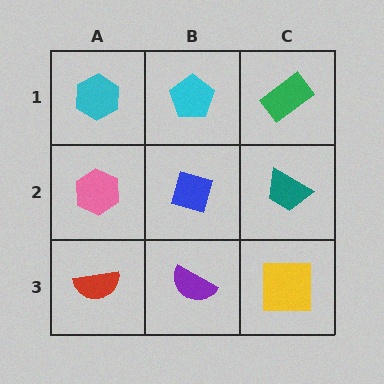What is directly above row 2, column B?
A cyan pentagon.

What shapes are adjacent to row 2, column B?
A cyan pentagon (row 1, column B), a purple semicircle (row 3, column B), a pink hexagon (row 2, column A), a teal trapezoid (row 2, column C).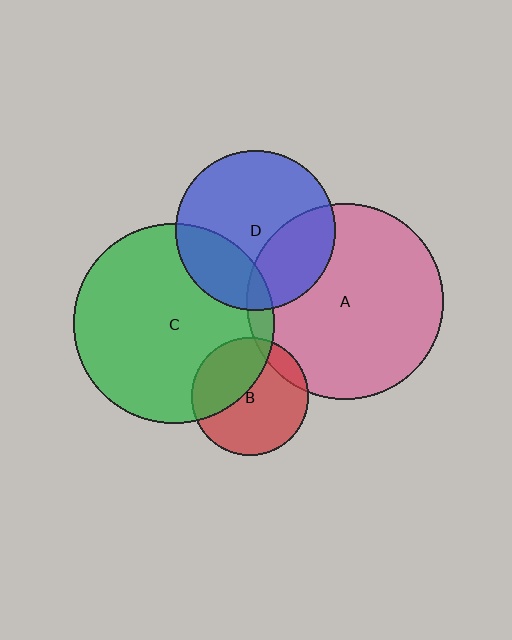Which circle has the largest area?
Circle C (green).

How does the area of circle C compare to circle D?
Approximately 1.6 times.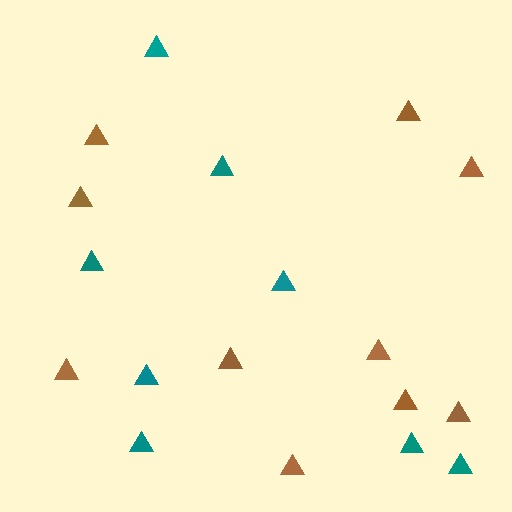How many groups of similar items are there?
There are 2 groups: one group of brown triangles (10) and one group of teal triangles (8).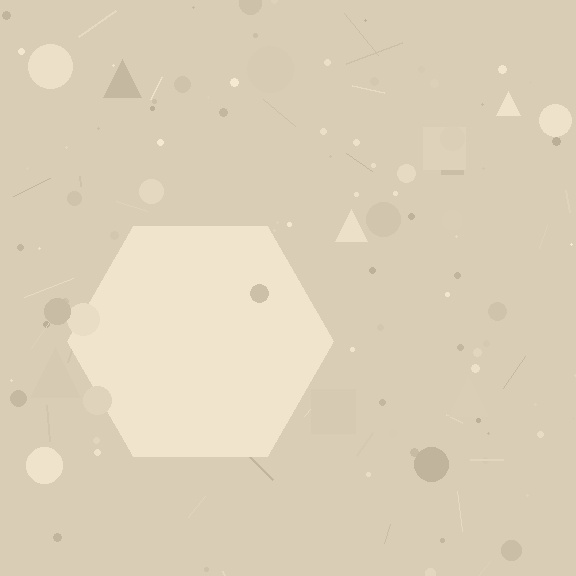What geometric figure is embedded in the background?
A hexagon is embedded in the background.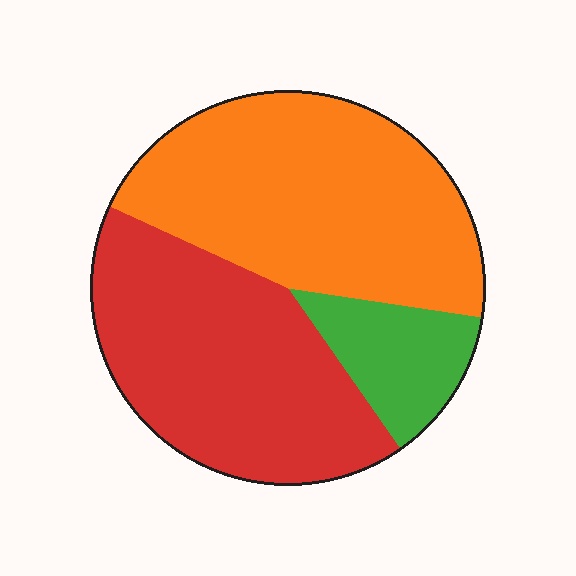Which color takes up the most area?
Orange, at roughly 45%.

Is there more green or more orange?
Orange.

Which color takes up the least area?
Green, at roughly 15%.